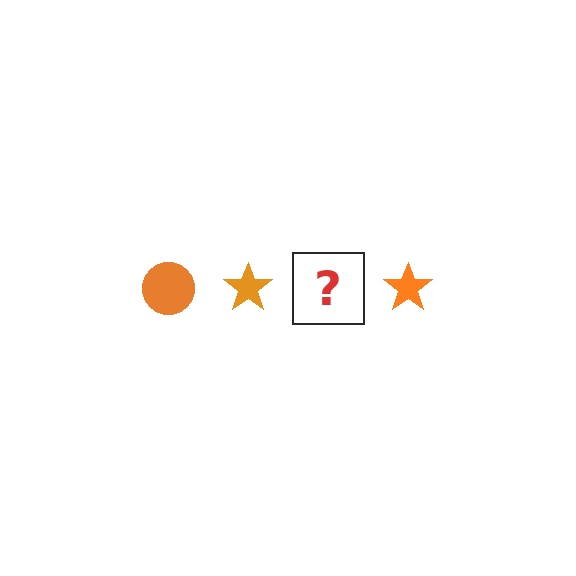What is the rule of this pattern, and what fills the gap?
The rule is that the pattern cycles through circle, star shapes in orange. The gap should be filled with an orange circle.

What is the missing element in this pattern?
The missing element is an orange circle.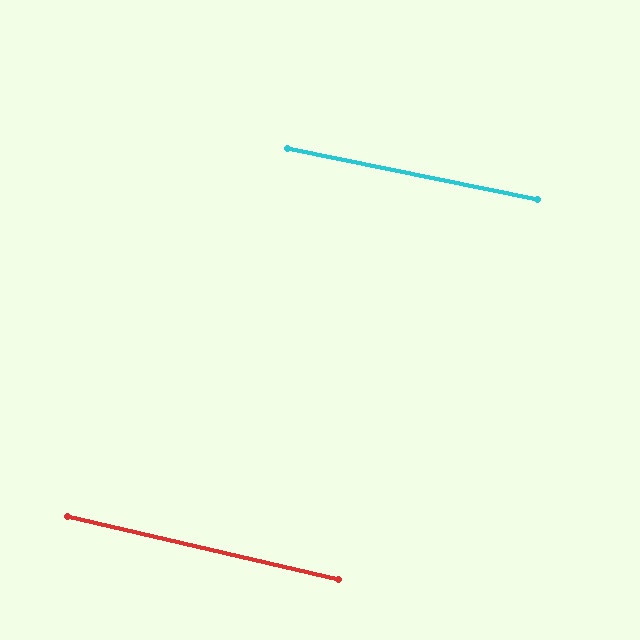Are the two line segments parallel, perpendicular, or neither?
Parallel — their directions differ by only 1.4°.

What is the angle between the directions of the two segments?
Approximately 1 degree.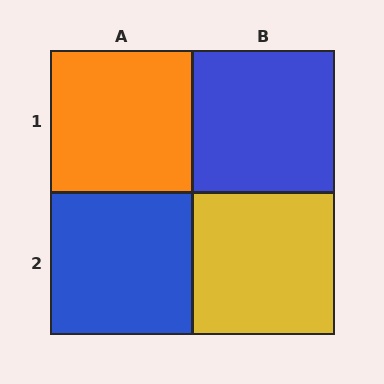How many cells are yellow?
1 cell is yellow.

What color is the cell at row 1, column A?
Orange.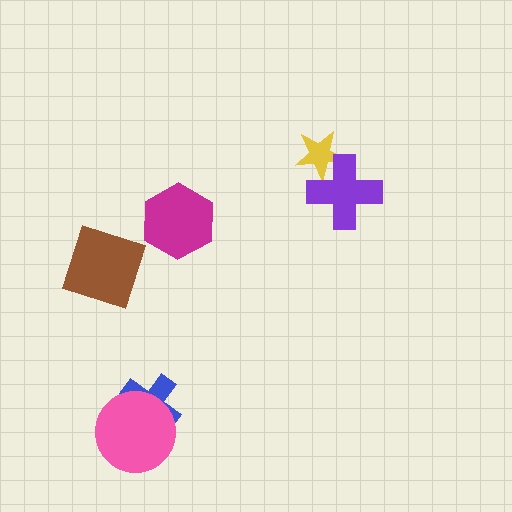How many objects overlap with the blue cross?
1 object overlaps with the blue cross.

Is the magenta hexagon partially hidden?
No, no other shape covers it.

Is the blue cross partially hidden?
Yes, it is partially covered by another shape.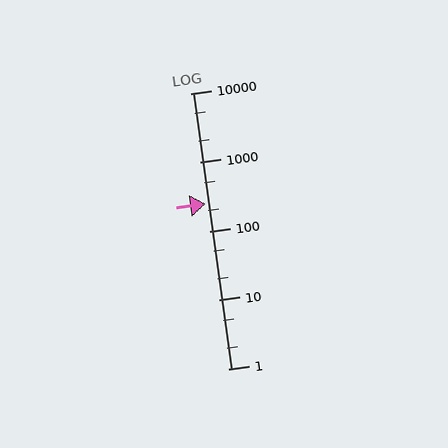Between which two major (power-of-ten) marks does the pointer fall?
The pointer is between 100 and 1000.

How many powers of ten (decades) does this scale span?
The scale spans 4 decades, from 1 to 10000.